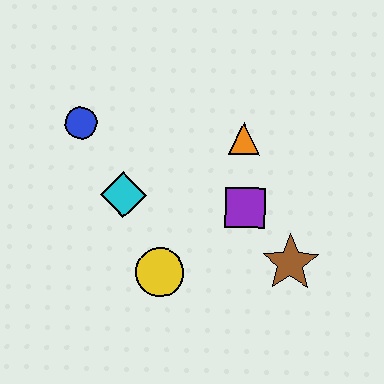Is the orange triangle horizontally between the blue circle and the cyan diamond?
No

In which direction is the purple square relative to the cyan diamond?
The purple square is to the right of the cyan diamond.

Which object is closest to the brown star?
The purple square is closest to the brown star.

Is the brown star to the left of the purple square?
No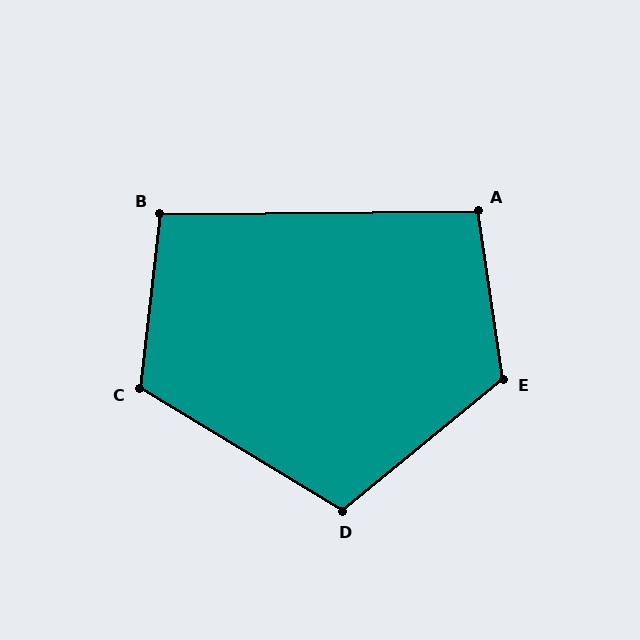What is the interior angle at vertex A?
Approximately 98 degrees (obtuse).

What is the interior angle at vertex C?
Approximately 115 degrees (obtuse).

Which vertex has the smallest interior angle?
B, at approximately 97 degrees.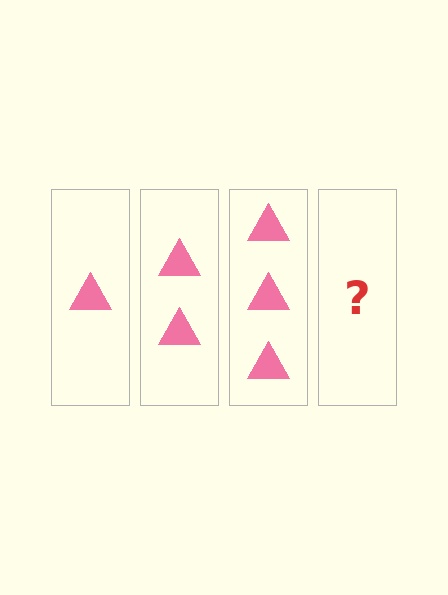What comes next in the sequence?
The next element should be 4 triangles.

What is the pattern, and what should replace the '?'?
The pattern is that each step adds one more triangle. The '?' should be 4 triangles.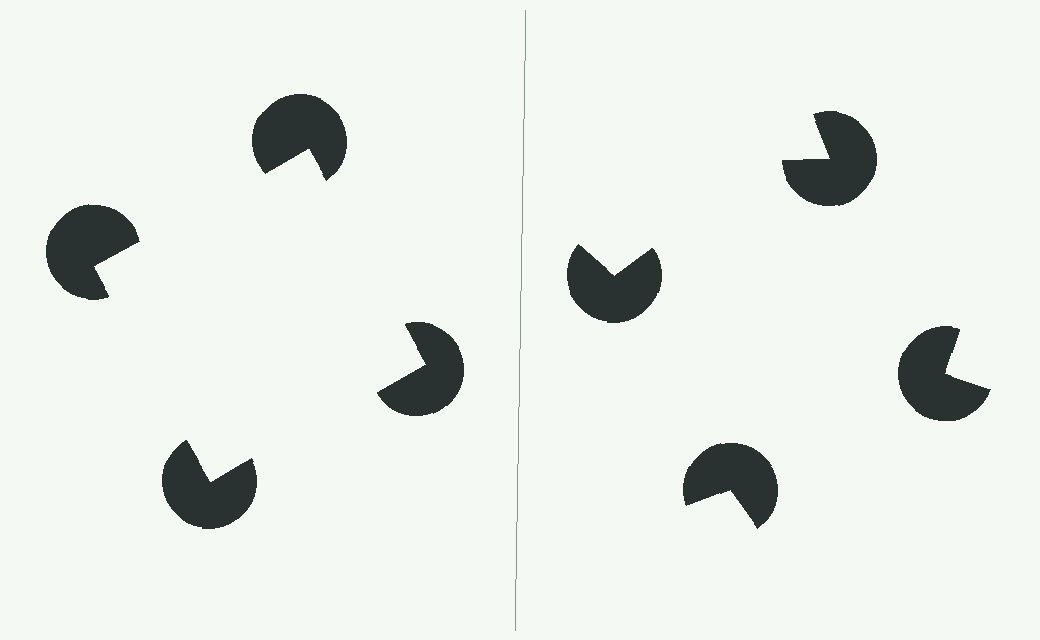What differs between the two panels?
The pac-man discs are positioned identically on both sides; only the wedge orientations differ. On the left they align to a square; on the right they are misaligned.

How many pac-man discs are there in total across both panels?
8 — 4 on each side.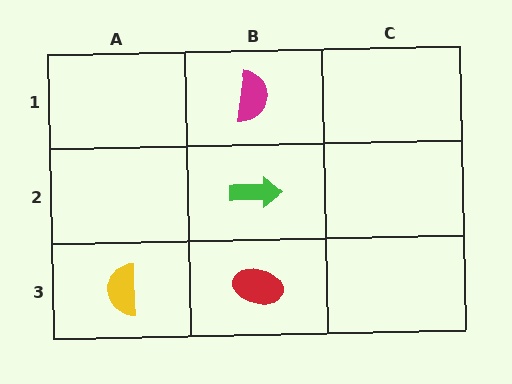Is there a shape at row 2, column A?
No, that cell is empty.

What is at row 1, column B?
A magenta semicircle.